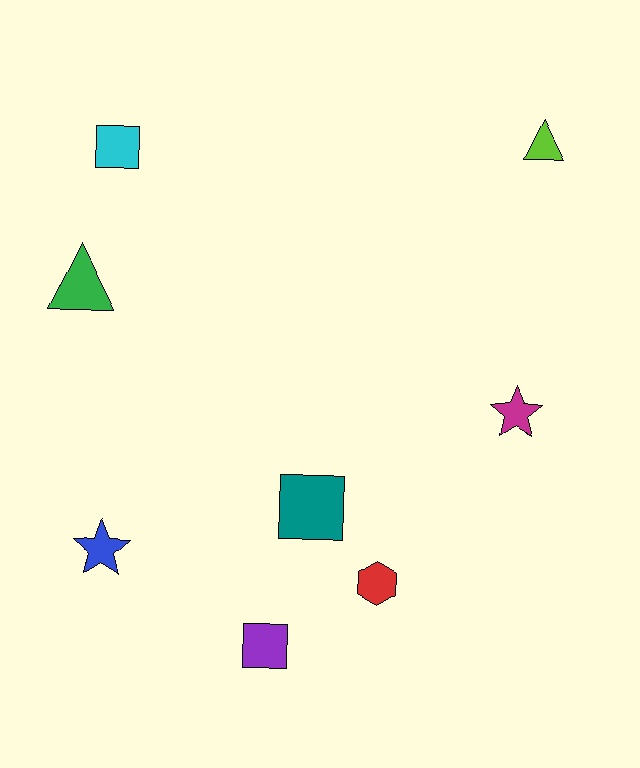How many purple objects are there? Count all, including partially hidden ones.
There is 1 purple object.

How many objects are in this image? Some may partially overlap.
There are 8 objects.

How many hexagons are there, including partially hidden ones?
There is 1 hexagon.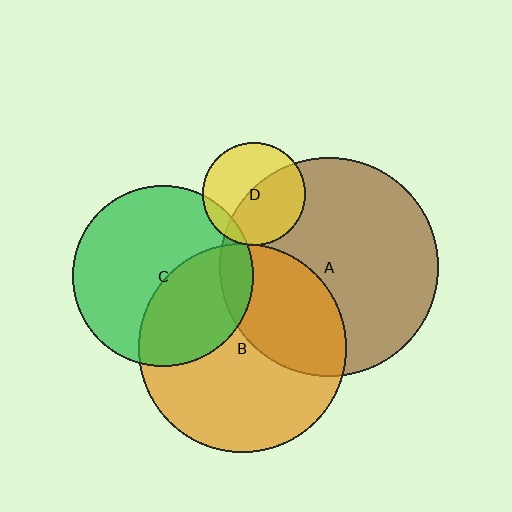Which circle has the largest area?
Circle A (brown).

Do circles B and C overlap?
Yes.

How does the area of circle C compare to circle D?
Approximately 3.1 times.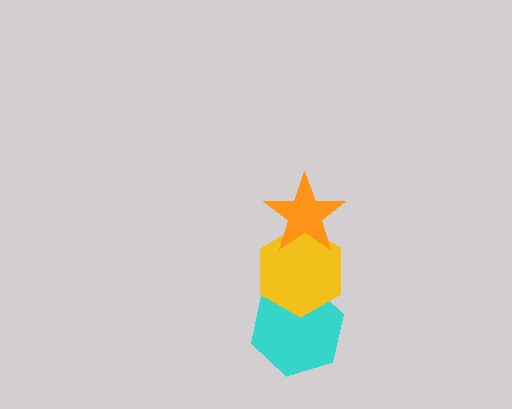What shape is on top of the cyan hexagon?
The yellow hexagon is on top of the cyan hexagon.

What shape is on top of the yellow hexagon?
The orange star is on top of the yellow hexagon.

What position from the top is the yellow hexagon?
The yellow hexagon is 2nd from the top.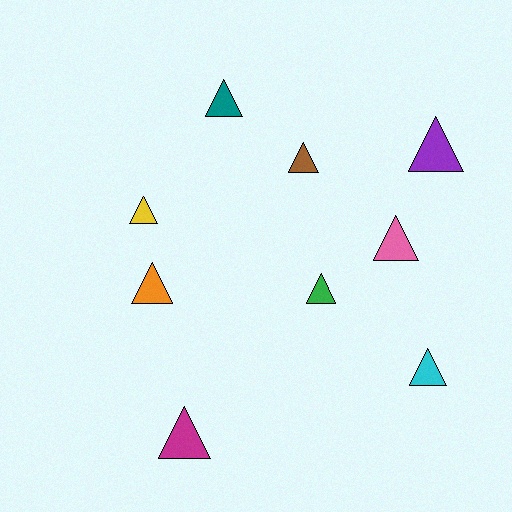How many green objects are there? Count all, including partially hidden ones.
There is 1 green object.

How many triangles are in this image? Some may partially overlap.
There are 9 triangles.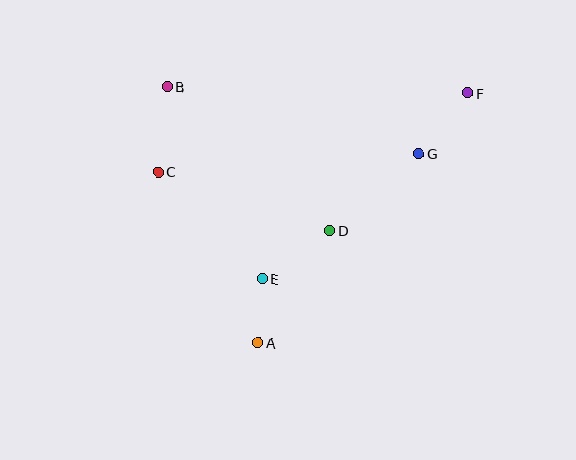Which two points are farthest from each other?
Points A and F are farthest from each other.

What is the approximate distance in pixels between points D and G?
The distance between D and G is approximately 118 pixels.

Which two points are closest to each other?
Points A and E are closest to each other.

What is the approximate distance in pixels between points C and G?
The distance between C and G is approximately 261 pixels.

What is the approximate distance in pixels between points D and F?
The distance between D and F is approximately 194 pixels.